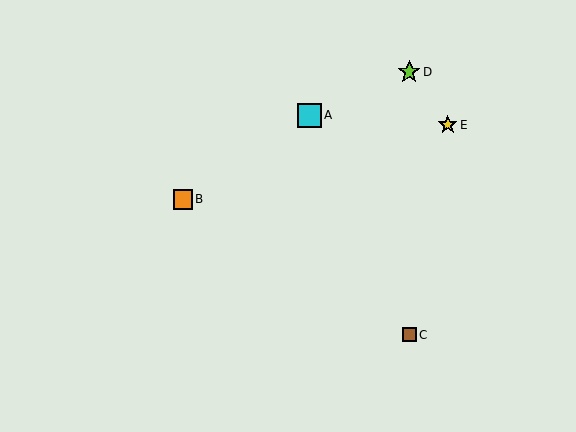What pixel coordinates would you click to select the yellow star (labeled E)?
Click at (448, 125) to select the yellow star E.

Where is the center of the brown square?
The center of the brown square is at (409, 335).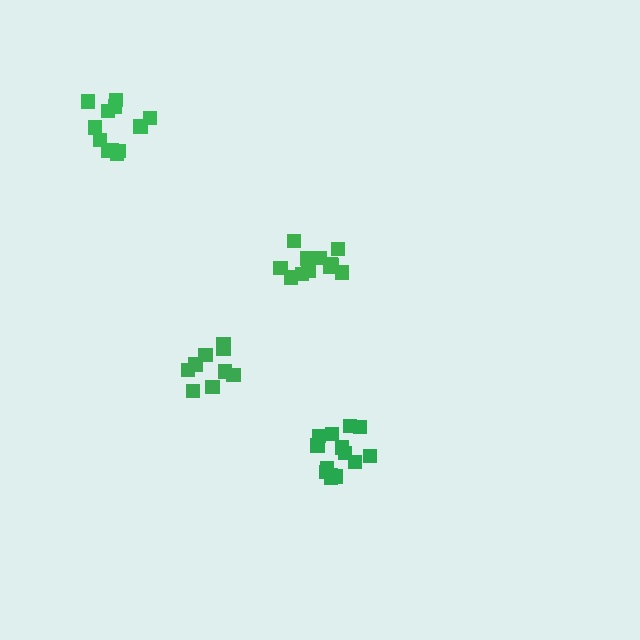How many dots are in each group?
Group 1: 12 dots, Group 2: 9 dots, Group 3: 14 dots, Group 4: 13 dots (48 total).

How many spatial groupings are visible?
There are 4 spatial groupings.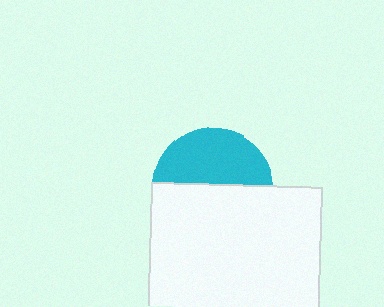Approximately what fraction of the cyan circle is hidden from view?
Roughly 54% of the cyan circle is hidden behind the white square.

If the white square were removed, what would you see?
You would see the complete cyan circle.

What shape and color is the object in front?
The object in front is a white square.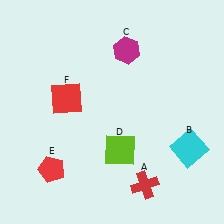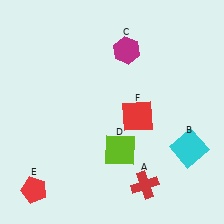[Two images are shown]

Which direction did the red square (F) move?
The red square (F) moved right.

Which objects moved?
The objects that moved are: the red pentagon (E), the red square (F).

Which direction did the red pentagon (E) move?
The red pentagon (E) moved down.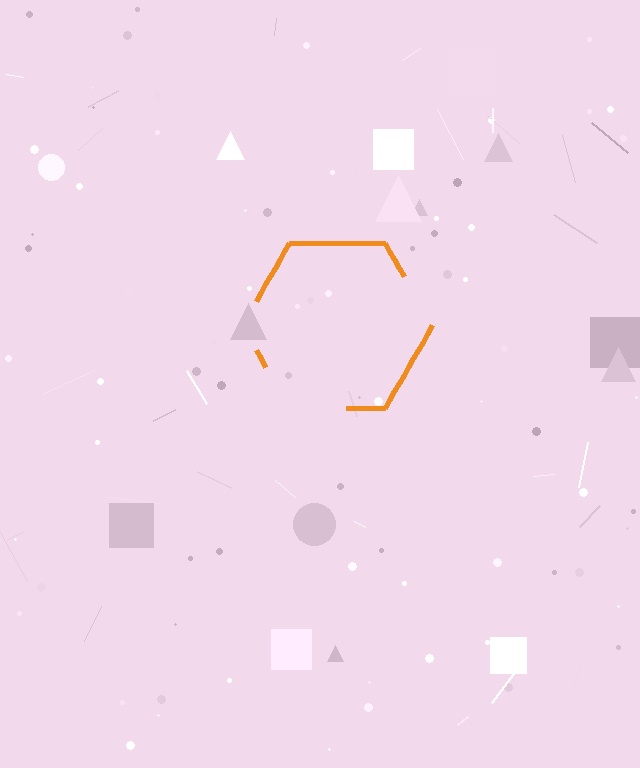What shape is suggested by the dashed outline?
The dashed outline suggests a hexagon.